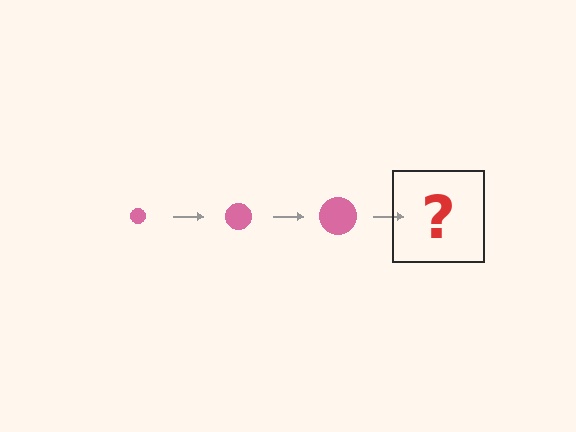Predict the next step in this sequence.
The next step is a pink circle, larger than the previous one.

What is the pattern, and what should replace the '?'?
The pattern is that the circle gets progressively larger each step. The '?' should be a pink circle, larger than the previous one.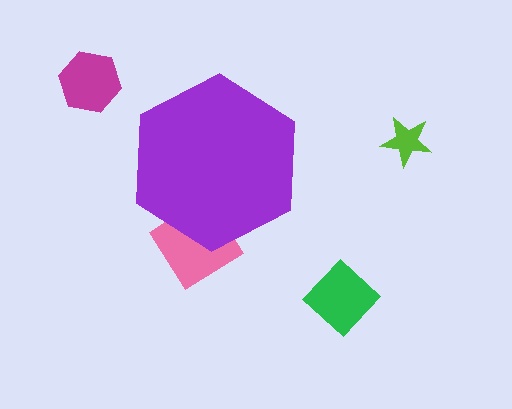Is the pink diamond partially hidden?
Yes, the pink diamond is partially hidden behind the purple hexagon.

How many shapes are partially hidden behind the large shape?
1 shape is partially hidden.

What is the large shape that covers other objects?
A purple hexagon.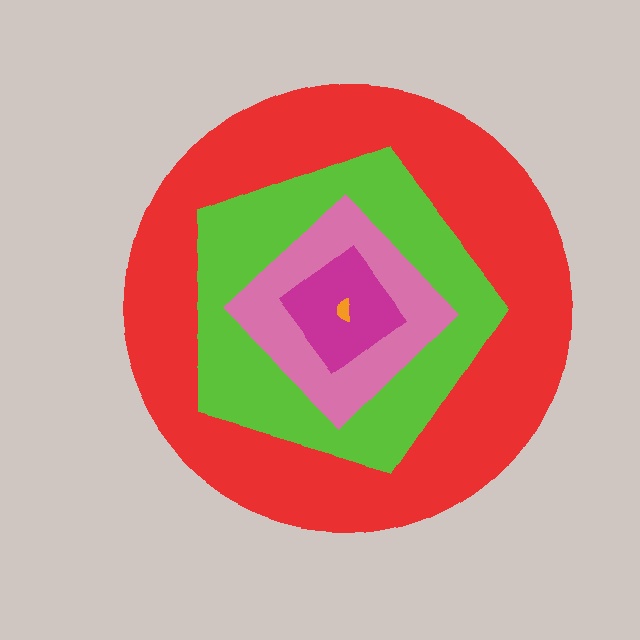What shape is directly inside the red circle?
The lime pentagon.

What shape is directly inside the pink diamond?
The magenta diamond.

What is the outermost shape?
The red circle.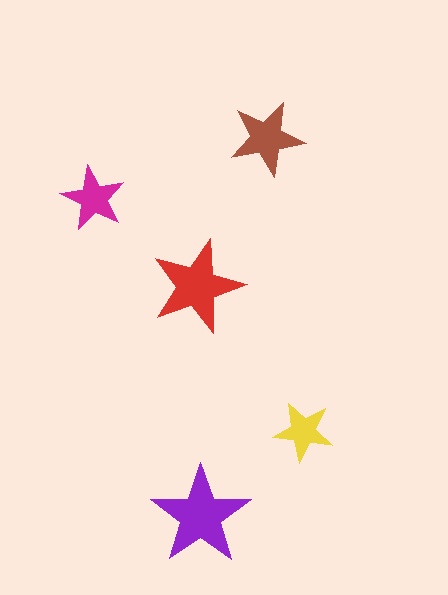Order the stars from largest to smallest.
the purple one, the red one, the brown one, the magenta one, the yellow one.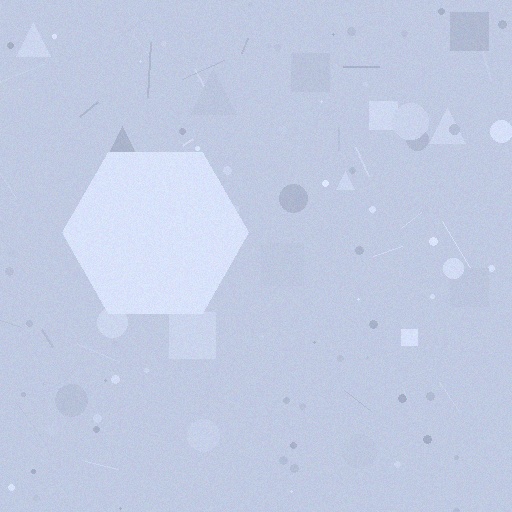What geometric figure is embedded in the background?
A hexagon is embedded in the background.